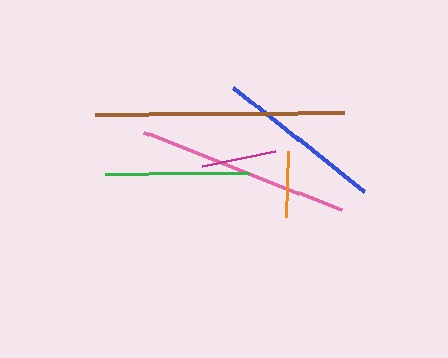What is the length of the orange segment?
The orange segment is approximately 66 pixels long.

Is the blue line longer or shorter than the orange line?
The blue line is longer than the orange line.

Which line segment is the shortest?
The orange line is the shortest at approximately 66 pixels.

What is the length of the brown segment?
The brown segment is approximately 248 pixels long.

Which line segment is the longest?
The brown line is the longest at approximately 248 pixels.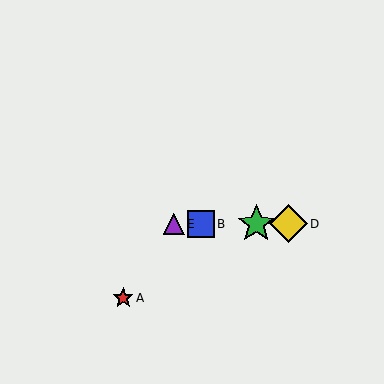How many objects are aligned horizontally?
4 objects (B, C, D, E) are aligned horizontally.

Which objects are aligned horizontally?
Objects B, C, D, E are aligned horizontally.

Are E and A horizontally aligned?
No, E is at y≈224 and A is at y≈298.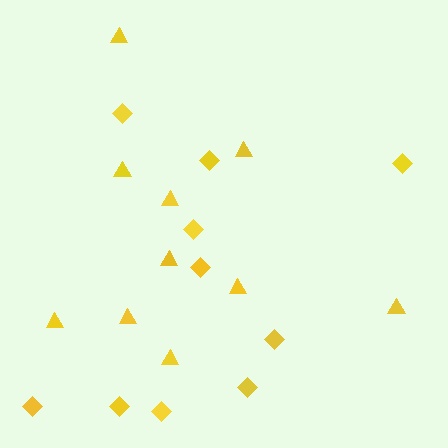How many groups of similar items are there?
There are 2 groups: one group of triangles (10) and one group of diamonds (10).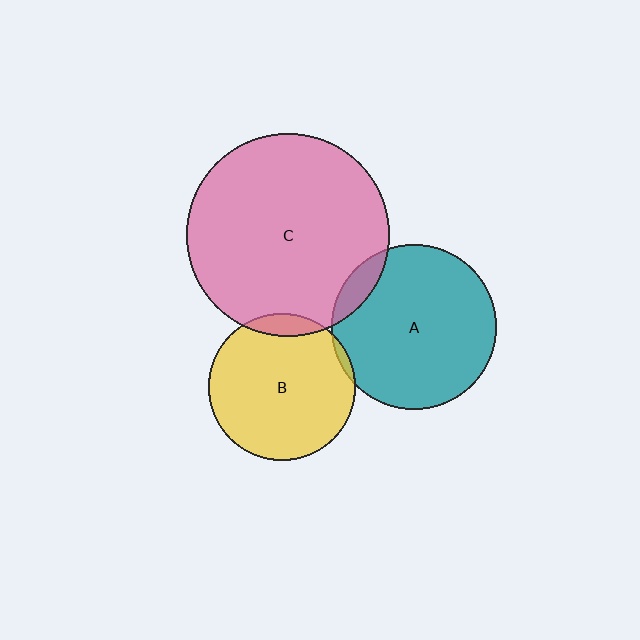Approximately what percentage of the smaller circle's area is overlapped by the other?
Approximately 10%.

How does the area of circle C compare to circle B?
Approximately 1.9 times.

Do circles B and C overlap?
Yes.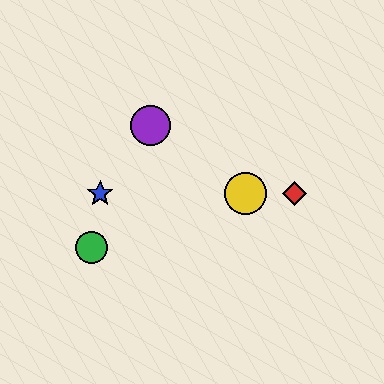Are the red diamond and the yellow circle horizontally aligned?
Yes, both are at y≈194.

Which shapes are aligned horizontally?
The red diamond, the blue star, the yellow circle are aligned horizontally.